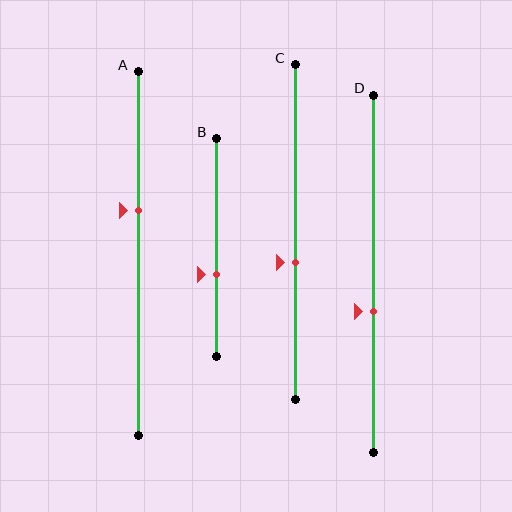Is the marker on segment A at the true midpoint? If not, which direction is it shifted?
No, the marker on segment A is shifted upward by about 12% of the segment length.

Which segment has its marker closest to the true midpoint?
Segment C has its marker closest to the true midpoint.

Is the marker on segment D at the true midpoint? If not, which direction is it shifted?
No, the marker on segment D is shifted downward by about 11% of the segment length.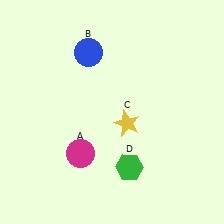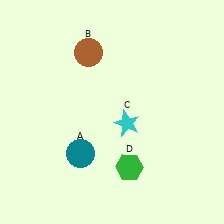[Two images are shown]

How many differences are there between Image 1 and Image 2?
There are 3 differences between the two images.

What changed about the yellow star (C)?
In Image 1, C is yellow. In Image 2, it changed to cyan.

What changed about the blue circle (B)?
In Image 1, B is blue. In Image 2, it changed to brown.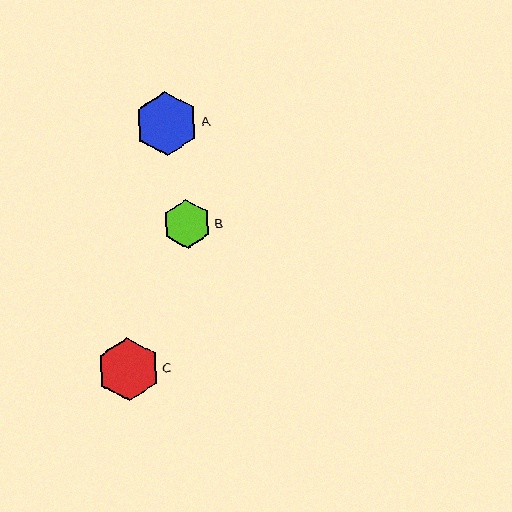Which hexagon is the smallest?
Hexagon B is the smallest with a size of approximately 49 pixels.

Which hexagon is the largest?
Hexagon A is the largest with a size of approximately 64 pixels.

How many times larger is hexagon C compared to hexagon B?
Hexagon C is approximately 1.3 times the size of hexagon B.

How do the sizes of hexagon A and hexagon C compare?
Hexagon A and hexagon C are approximately the same size.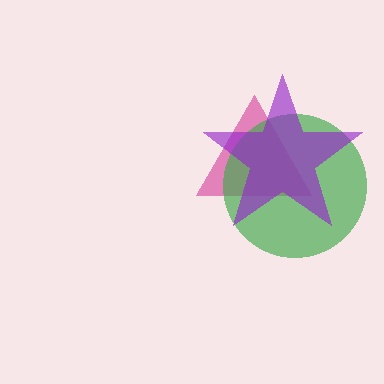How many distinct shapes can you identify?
There are 3 distinct shapes: a magenta triangle, a green circle, a purple star.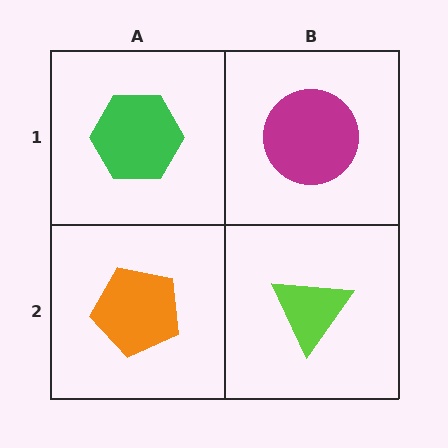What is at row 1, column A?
A green hexagon.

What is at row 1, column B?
A magenta circle.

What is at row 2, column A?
An orange pentagon.